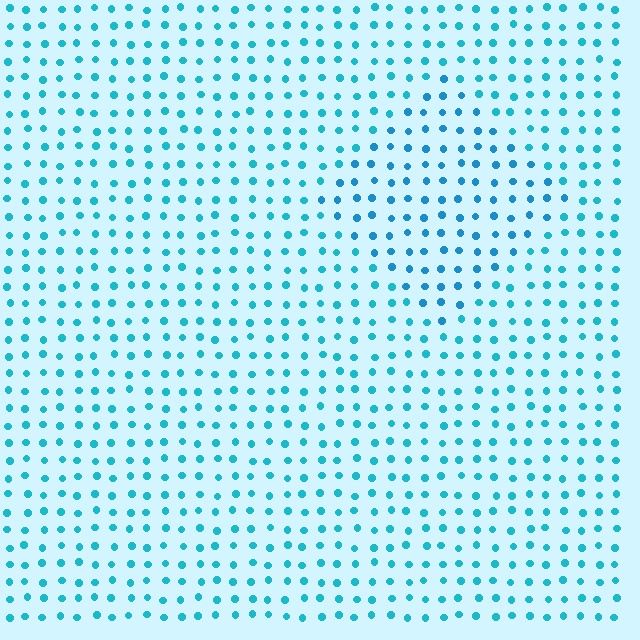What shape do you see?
I see a diamond.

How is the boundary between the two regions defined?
The boundary is defined purely by a slight shift in hue (about 16 degrees). Spacing, size, and orientation are identical on both sides.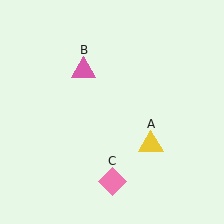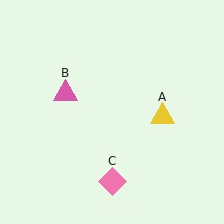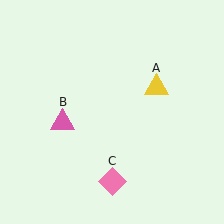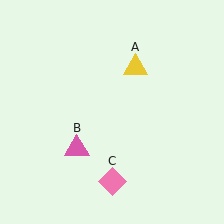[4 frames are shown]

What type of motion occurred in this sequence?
The yellow triangle (object A), pink triangle (object B) rotated counterclockwise around the center of the scene.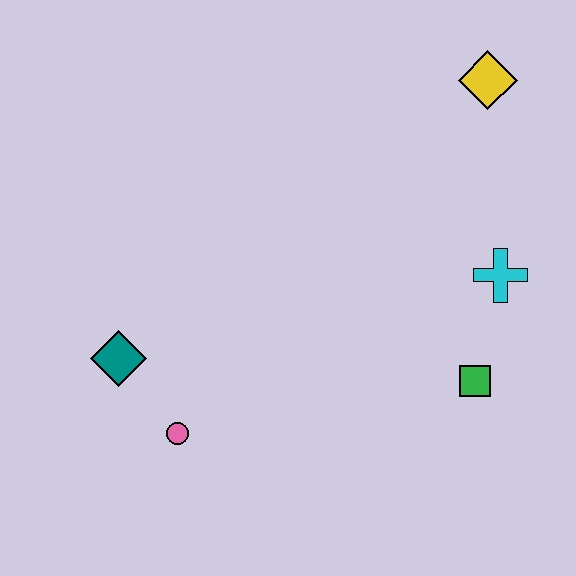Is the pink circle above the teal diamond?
No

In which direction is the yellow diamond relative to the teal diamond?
The yellow diamond is to the right of the teal diamond.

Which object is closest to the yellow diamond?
The cyan cross is closest to the yellow diamond.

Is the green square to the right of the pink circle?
Yes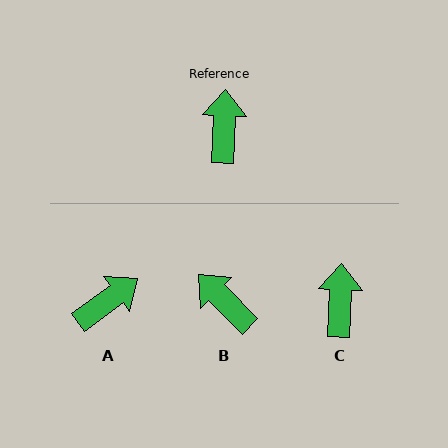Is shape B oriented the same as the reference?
No, it is off by about 48 degrees.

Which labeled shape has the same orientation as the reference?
C.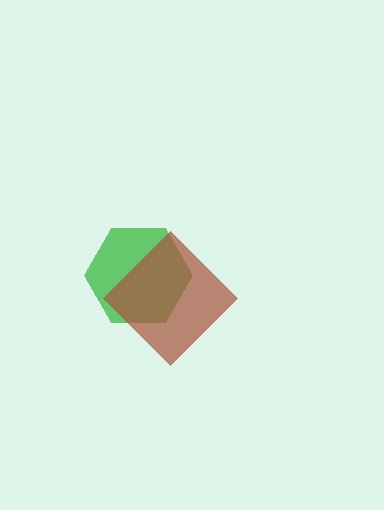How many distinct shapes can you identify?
There are 2 distinct shapes: a green hexagon, a brown diamond.